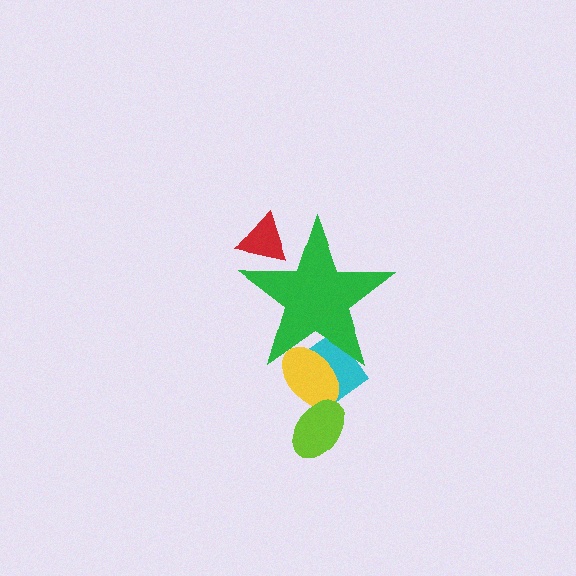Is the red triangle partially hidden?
Yes, the red triangle is partially hidden behind the green star.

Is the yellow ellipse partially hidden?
Yes, the yellow ellipse is partially hidden behind the green star.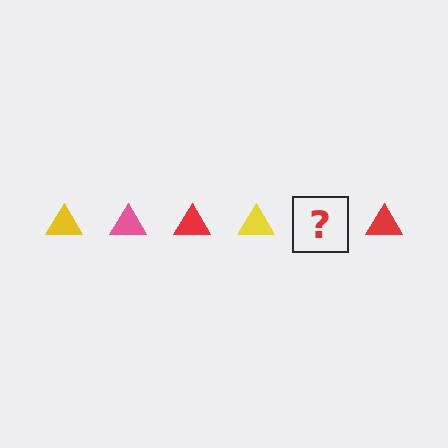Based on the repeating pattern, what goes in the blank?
The blank should be a pink triangle.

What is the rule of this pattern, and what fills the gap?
The rule is that the pattern cycles through yellow, pink, red triangles. The gap should be filled with a pink triangle.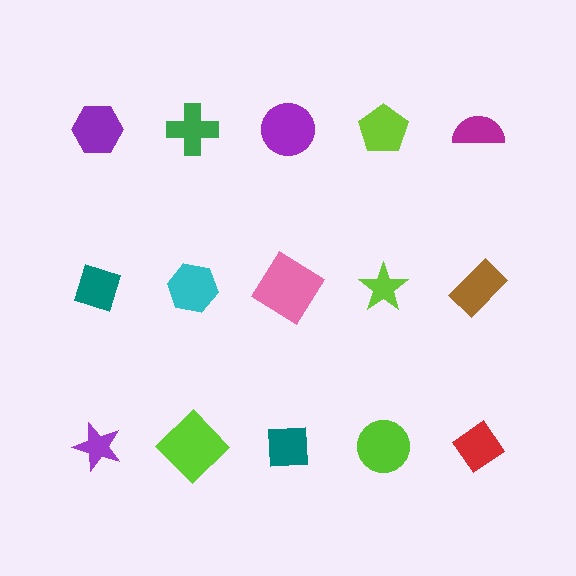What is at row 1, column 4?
A lime pentagon.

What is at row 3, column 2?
A lime diamond.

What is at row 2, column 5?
A brown rectangle.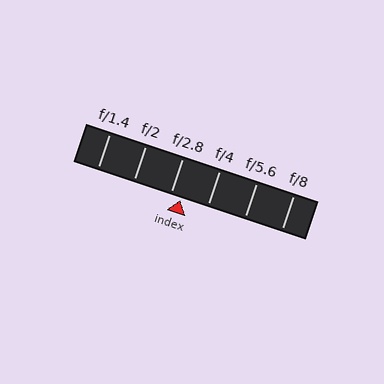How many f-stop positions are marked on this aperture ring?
There are 6 f-stop positions marked.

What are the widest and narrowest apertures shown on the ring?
The widest aperture shown is f/1.4 and the narrowest is f/8.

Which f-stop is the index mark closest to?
The index mark is closest to f/2.8.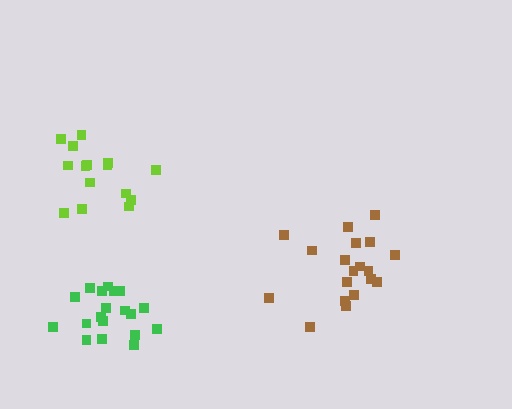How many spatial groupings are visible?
There are 3 spatial groupings.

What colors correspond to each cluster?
The clusters are colored: lime, brown, green.